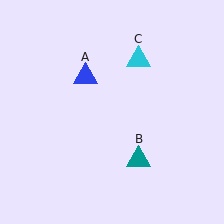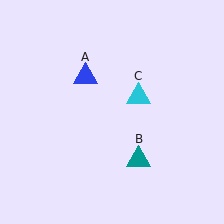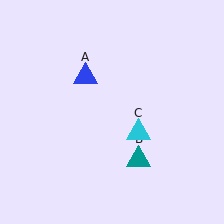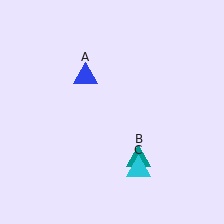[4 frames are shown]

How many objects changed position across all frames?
1 object changed position: cyan triangle (object C).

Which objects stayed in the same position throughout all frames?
Blue triangle (object A) and teal triangle (object B) remained stationary.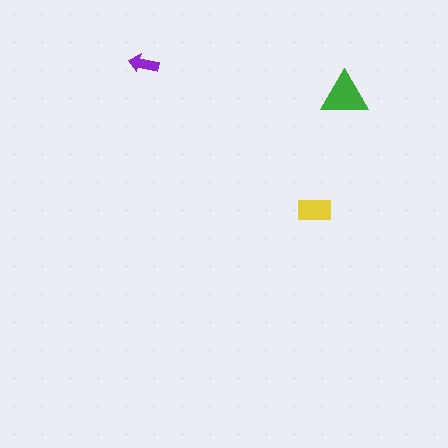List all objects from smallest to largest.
The purple arrow, the yellow rectangle, the green triangle.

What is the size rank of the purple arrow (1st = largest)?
3rd.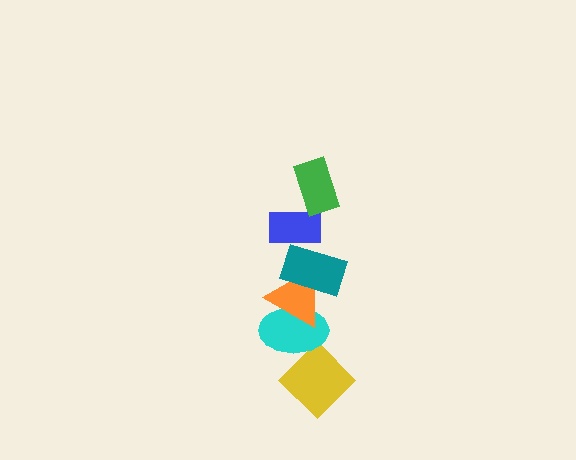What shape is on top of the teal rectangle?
The blue rectangle is on top of the teal rectangle.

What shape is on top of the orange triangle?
The teal rectangle is on top of the orange triangle.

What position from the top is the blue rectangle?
The blue rectangle is 2nd from the top.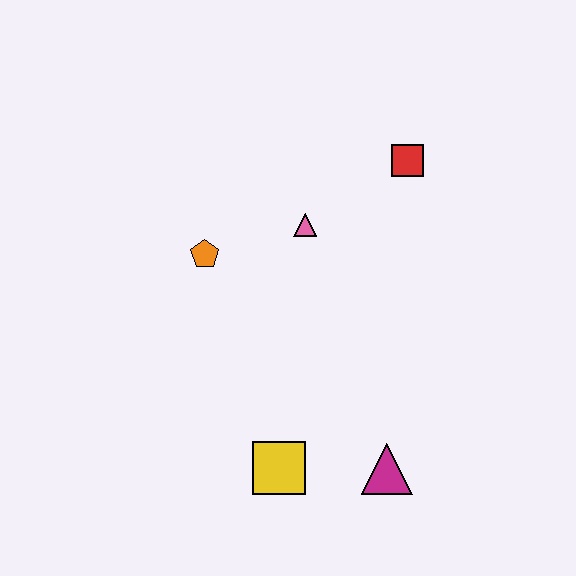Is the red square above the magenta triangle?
Yes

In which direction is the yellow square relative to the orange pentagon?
The yellow square is below the orange pentagon.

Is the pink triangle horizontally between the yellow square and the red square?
Yes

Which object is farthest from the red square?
The yellow square is farthest from the red square.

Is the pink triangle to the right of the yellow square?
Yes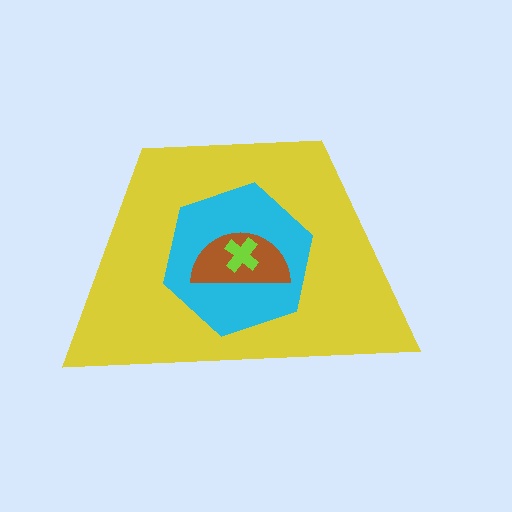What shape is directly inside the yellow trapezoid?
The cyan hexagon.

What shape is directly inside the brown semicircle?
The lime cross.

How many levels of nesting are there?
4.